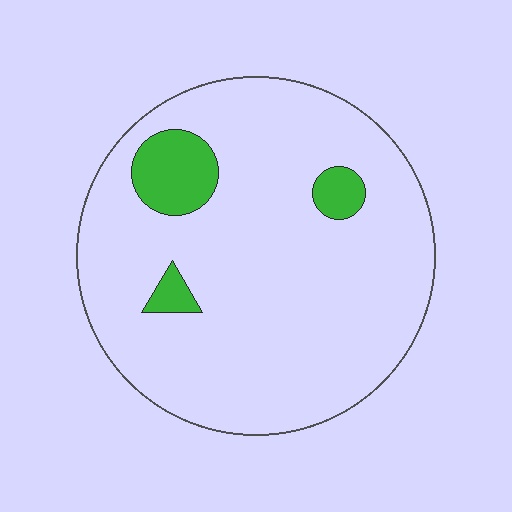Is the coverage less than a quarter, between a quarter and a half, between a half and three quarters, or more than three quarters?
Less than a quarter.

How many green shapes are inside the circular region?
3.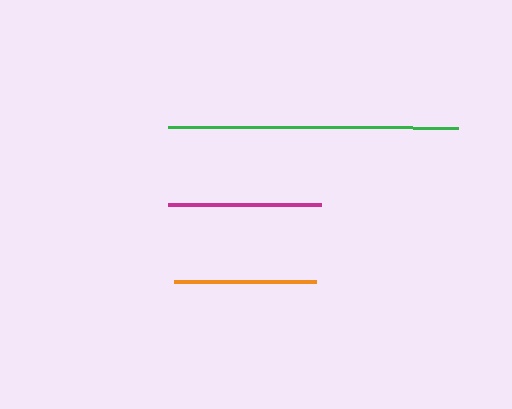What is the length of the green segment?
The green segment is approximately 290 pixels long.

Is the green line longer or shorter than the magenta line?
The green line is longer than the magenta line.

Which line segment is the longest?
The green line is the longest at approximately 290 pixels.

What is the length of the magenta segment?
The magenta segment is approximately 153 pixels long.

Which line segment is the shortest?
The orange line is the shortest at approximately 142 pixels.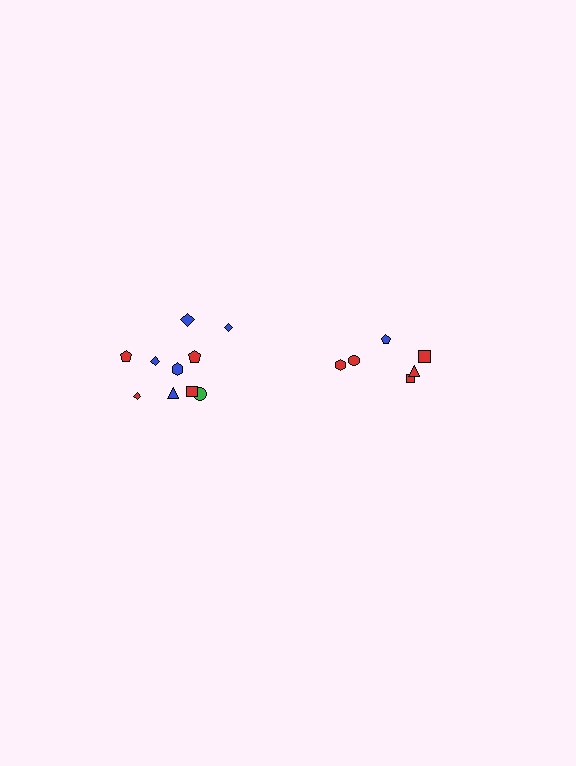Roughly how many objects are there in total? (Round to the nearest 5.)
Roughly 15 objects in total.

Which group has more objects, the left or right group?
The left group.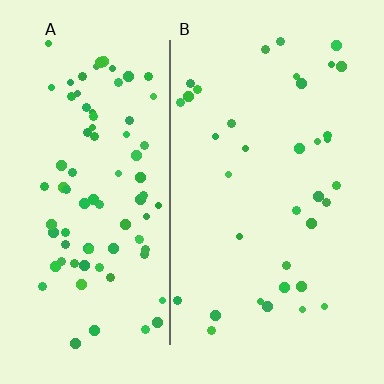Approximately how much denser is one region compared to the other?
Approximately 2.5× — region A over region B.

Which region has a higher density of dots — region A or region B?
A (the left).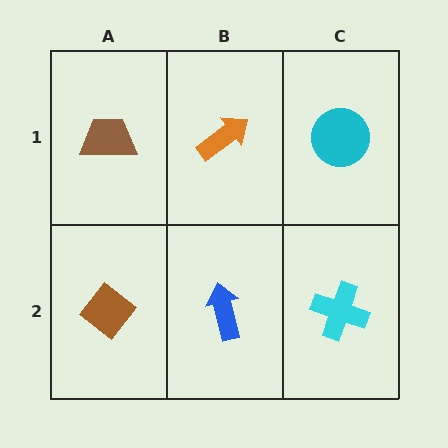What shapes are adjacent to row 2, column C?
A cyan circle (row 1, column C), a blue arrow (row 2, column B).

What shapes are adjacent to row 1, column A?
A brown diamond (row 2, column A), an orange arrow (row 1, column B).